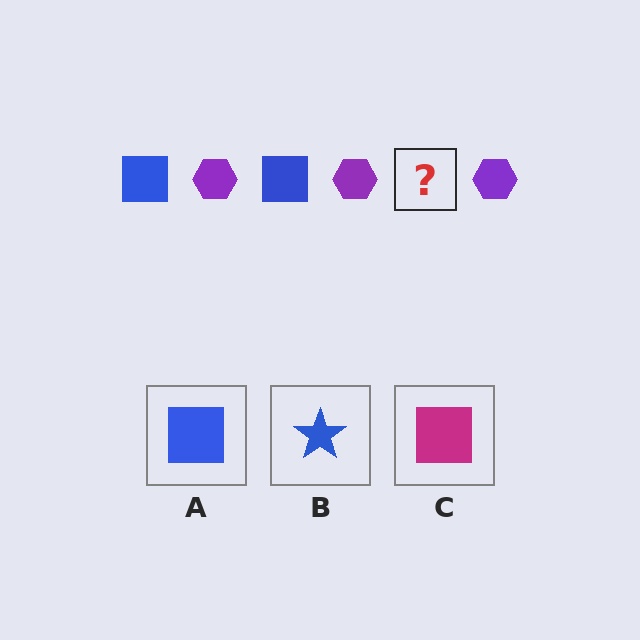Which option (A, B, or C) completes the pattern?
A.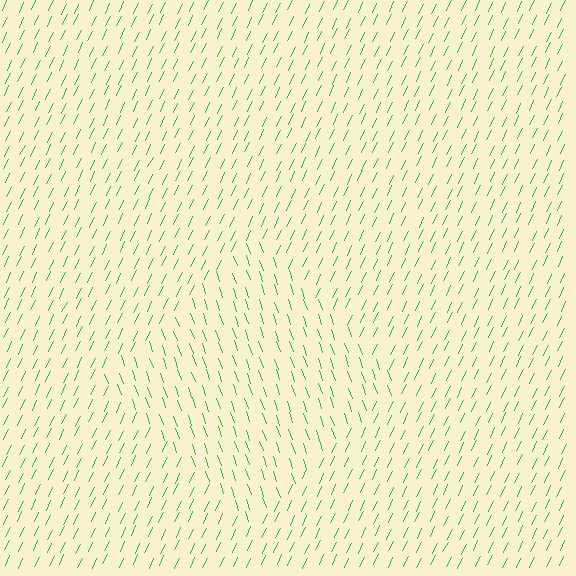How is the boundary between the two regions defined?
The boundary is defined purely by a change in line orientation (approximately 45 degrees difference). All lines are the same color and thickness.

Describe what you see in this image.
The image is filled with small green line segments. A diamond region in the image has lines oriented differently from the surrounding lines, creating a visible texture boundary.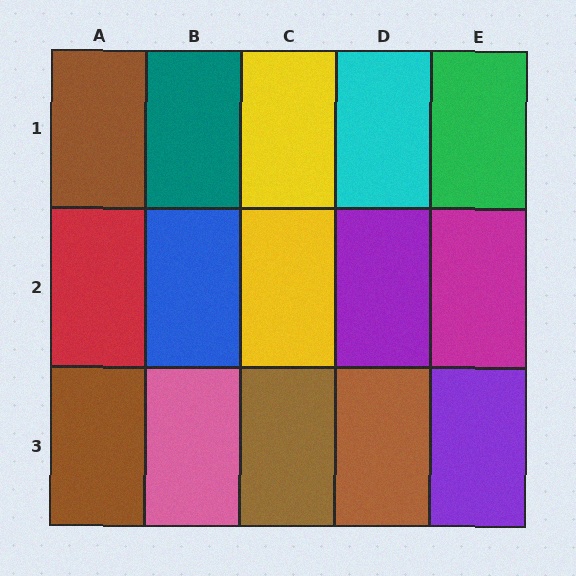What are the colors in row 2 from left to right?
Red, blue, yellow, purple, magenta.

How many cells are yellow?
2 cells are yellow.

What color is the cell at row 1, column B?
Teal.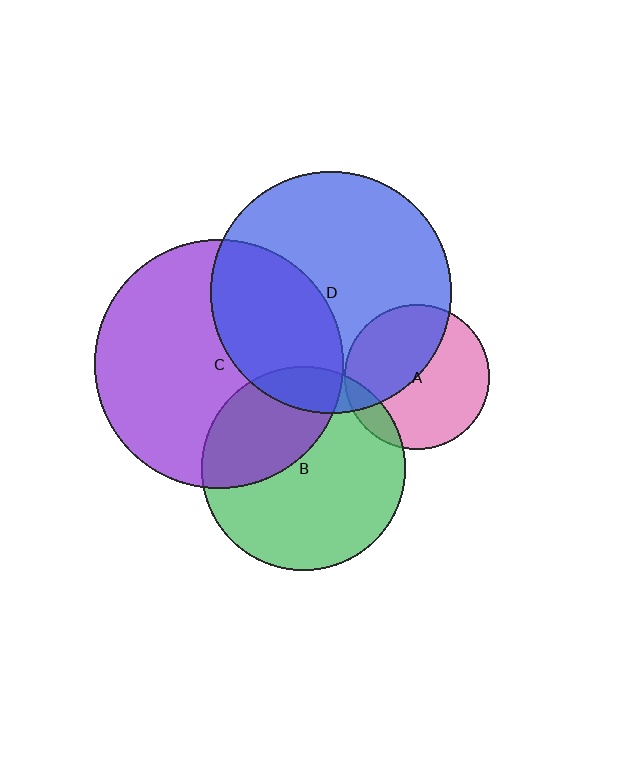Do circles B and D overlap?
Yes.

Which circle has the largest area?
Circle C (purple).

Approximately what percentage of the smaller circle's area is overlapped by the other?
Approximately 15%.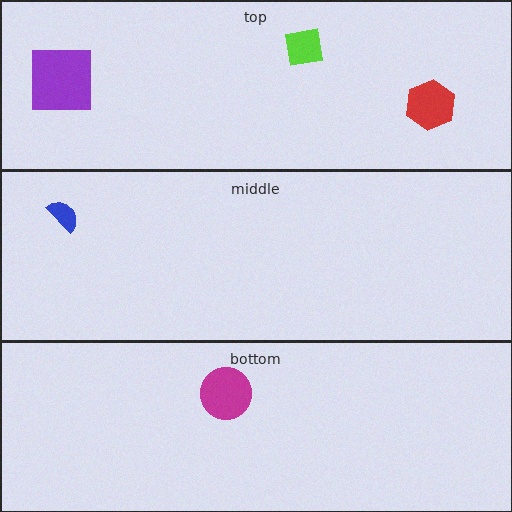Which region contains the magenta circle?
The bottom region.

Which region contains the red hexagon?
The top region.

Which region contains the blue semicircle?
The middle region.